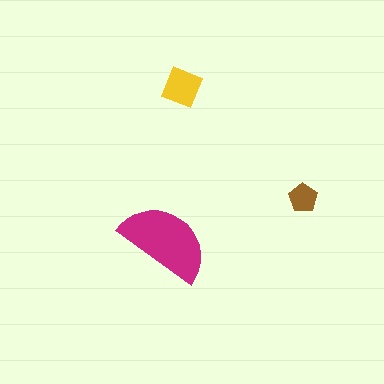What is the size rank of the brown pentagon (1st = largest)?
3rd.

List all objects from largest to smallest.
The magenta semicircle, the yellow square, the brown pentagon.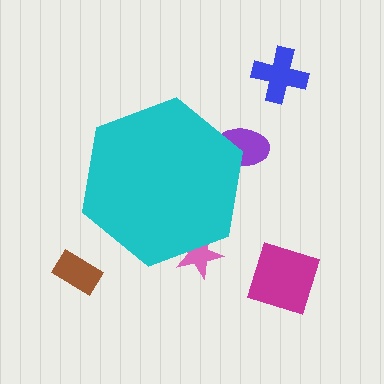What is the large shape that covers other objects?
A cyan hexagon.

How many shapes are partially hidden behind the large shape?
2 shapes are partially hidden.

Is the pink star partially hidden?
Yes, the pink star is partially hidden behind the cyan hexagon.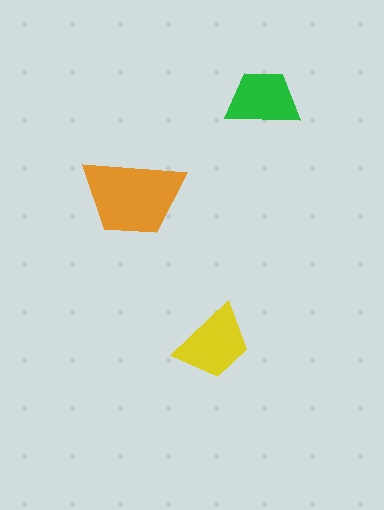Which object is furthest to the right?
The green trapezoid is rightmost.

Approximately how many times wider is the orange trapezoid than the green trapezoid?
About 1.5 times wider.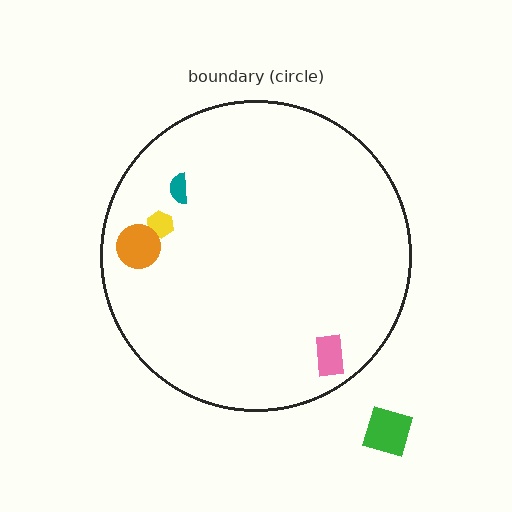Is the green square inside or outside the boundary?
Outside.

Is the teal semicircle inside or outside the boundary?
Inside.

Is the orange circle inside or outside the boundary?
Inside.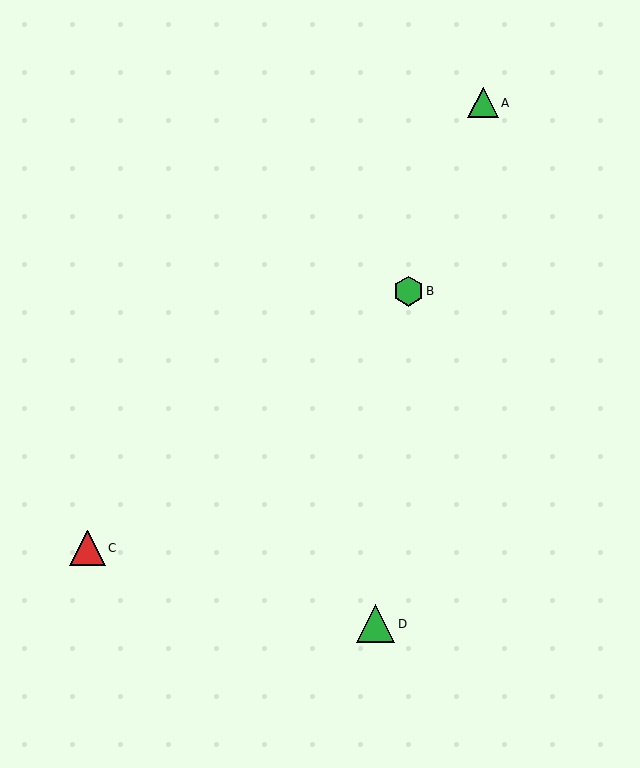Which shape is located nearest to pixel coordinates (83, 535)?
The red triangle (labeled C) at (88, 548) is nearest to that location.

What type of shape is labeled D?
Shape D is a green triangle.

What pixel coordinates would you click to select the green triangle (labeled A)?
Click at (483, 103) to select the green triangle A.